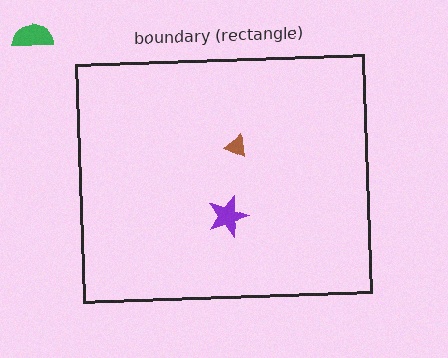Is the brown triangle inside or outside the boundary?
Inside.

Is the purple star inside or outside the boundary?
Inside.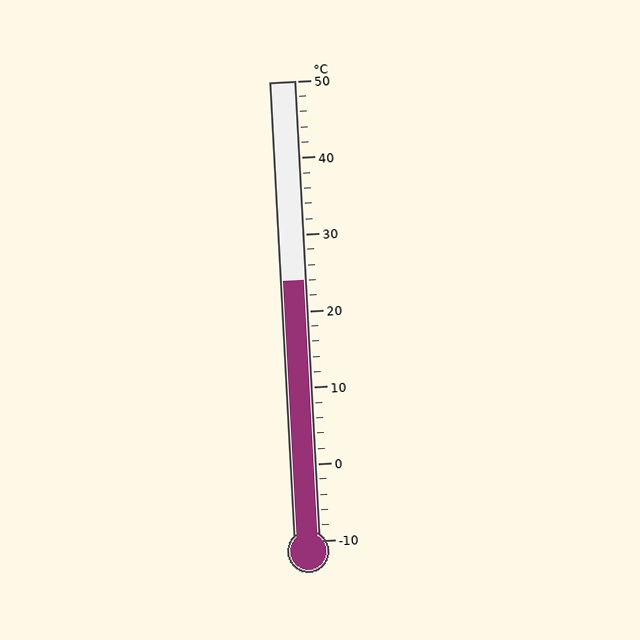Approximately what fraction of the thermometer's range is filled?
The thermometer is filled to approximately 55% of its range.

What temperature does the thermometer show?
The thermometer shows approximately 24°C.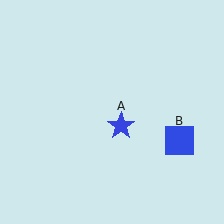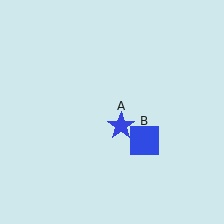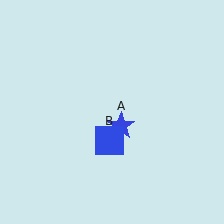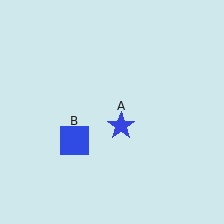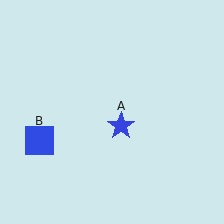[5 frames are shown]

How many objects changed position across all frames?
1 object changed position: blue square (object B).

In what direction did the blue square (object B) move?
The blue square (object B) moved left.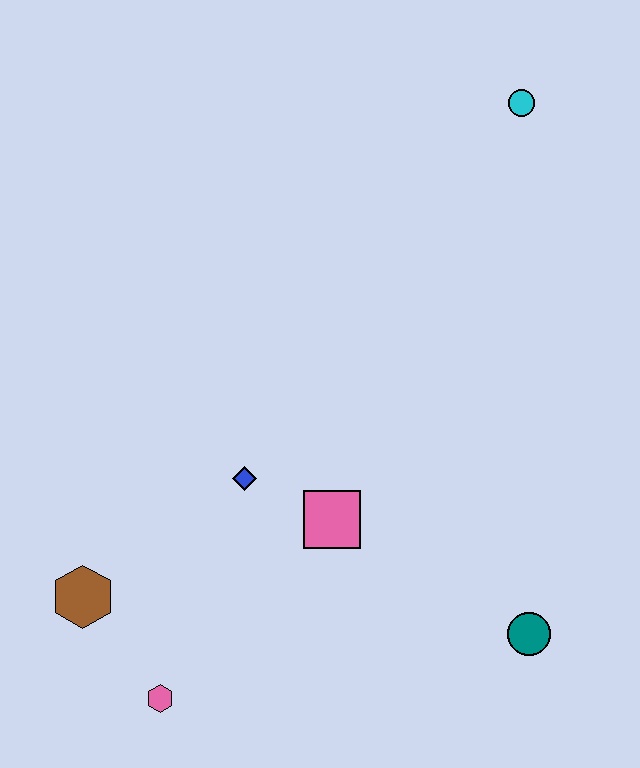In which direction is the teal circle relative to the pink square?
The teal circle is to the right of the pink square.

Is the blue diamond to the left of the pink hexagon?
No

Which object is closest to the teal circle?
The pink square is closest to the teal circle.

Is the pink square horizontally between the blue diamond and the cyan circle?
Yes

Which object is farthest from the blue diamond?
The cyan circle is farthest from the blue diamond.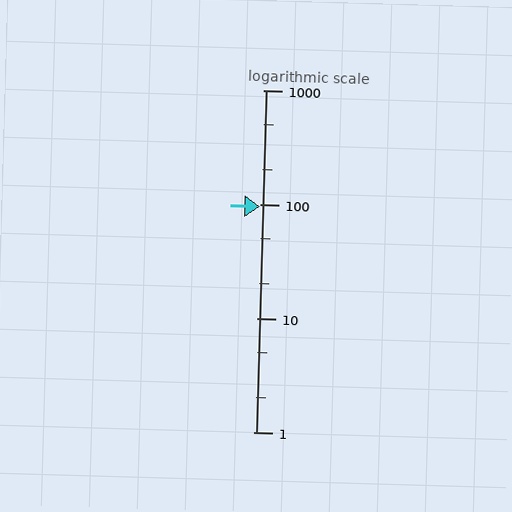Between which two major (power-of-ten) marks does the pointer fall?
The pointer is between 10 and 100.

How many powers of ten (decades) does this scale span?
The scale spans 3 decades, from 1 to 1000.